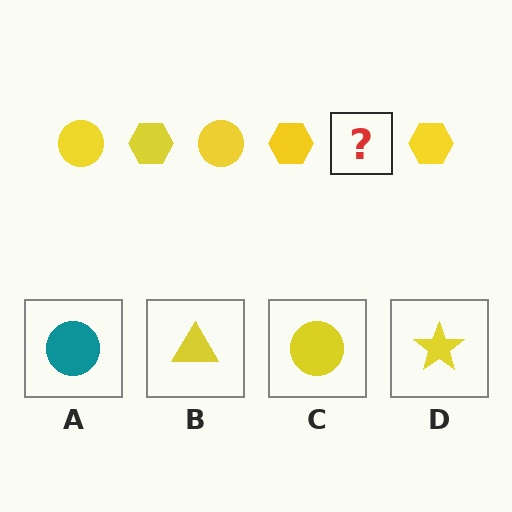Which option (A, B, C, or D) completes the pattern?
C.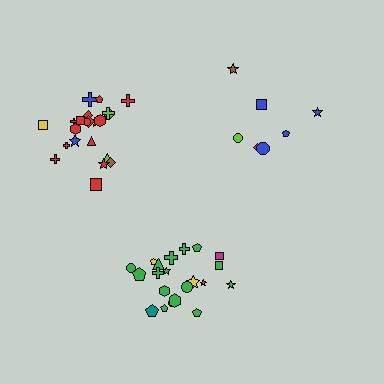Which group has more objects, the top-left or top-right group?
The top-left group.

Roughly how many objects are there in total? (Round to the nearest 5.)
Roughly 50 objects in total.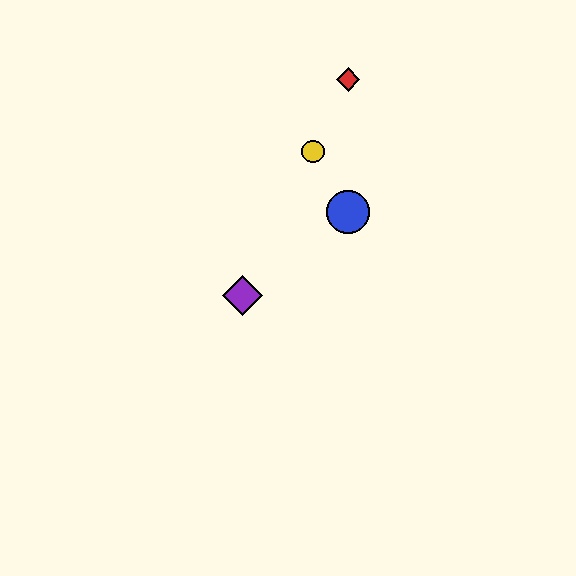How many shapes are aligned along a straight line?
4 shapes (the red diamond, the green star, the yellow circle, the purple diamond) are aligned along a straight line.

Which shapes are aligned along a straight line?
The red diamond, the green star, the yellow circle, the purple diamond are aligned along a straight line.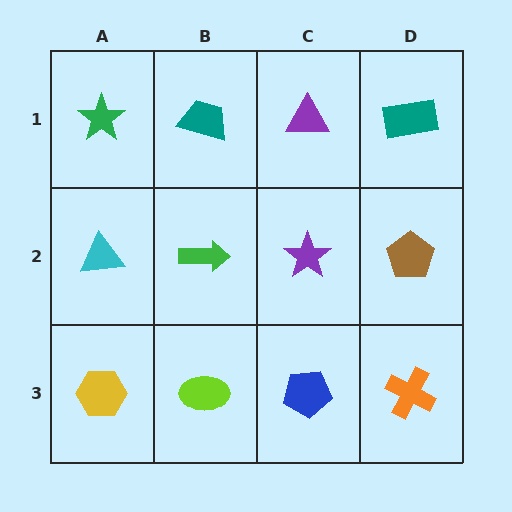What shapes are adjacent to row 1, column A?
A cyan triangle (row 2, column A), a teal trapezoid (row 1, column B).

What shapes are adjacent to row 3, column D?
A brown pentagon (row 2, column D), a blue pentagon (row 3, column C).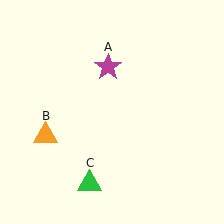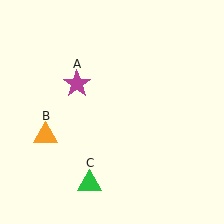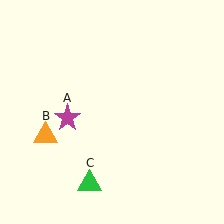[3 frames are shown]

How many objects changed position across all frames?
1 object changed position: magenta star (object A).